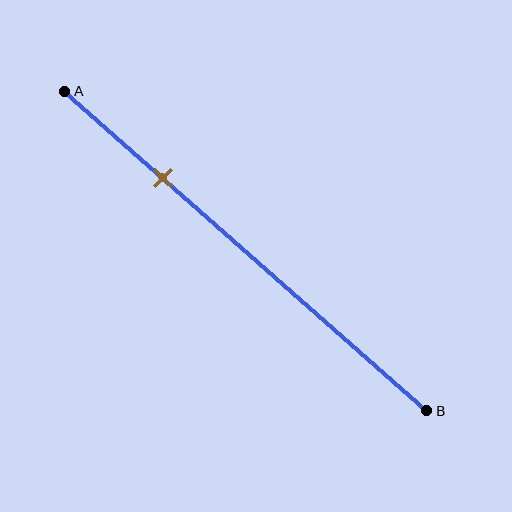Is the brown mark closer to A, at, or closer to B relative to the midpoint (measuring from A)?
The brown mark is closer to point A than the midpoint of segment AB.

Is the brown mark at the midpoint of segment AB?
No, the mark is at about 25% from A, not at the 50% midpoint.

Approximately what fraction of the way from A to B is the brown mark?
The brown mark is approximately 25% of the way from A to B.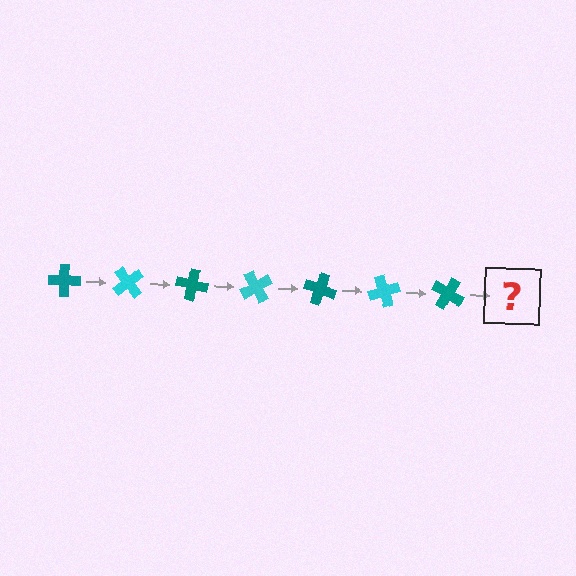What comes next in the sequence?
The next element should be a cyan cross, rotated 350 degrees from the start.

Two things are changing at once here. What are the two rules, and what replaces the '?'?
The two rules are that it rotates 50 degrees each step and the color cycles through teal and cyan. The '?' should be a cyan cross, rotated 350 degrees from the start.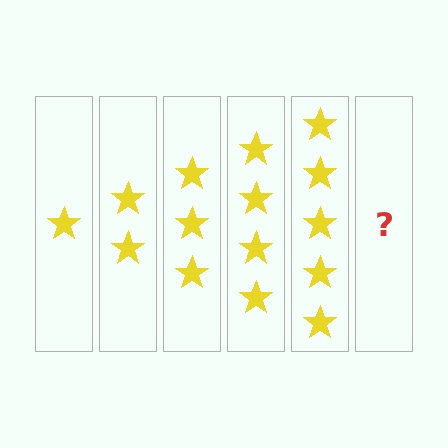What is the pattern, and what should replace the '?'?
The pattern is that each step adds one more star. The '?' should be 6 stars.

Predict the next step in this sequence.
The next step is 6 stars.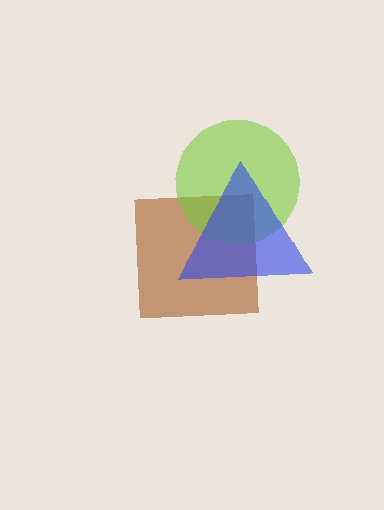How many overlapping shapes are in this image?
There are 3 overlapping shapes in the image.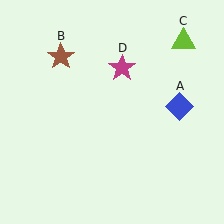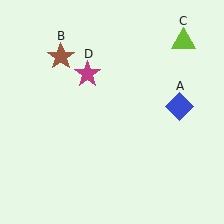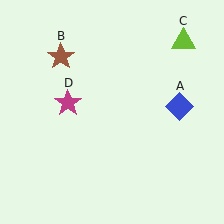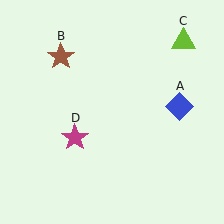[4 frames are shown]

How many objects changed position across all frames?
1 object changed position: magenta star (object D).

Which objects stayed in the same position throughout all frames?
Blue diamond (object A) and brown star (object B) and lime triangle (object C) remained stationary.